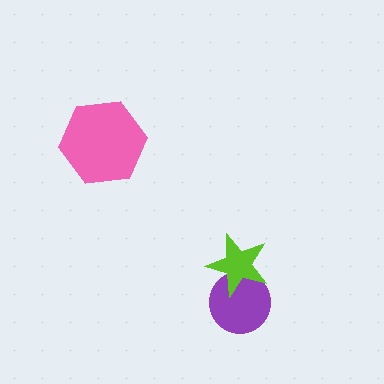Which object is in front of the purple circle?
The lime star is in front of the purple circle.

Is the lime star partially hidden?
No, no other shape covers it.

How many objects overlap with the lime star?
1 object overlaps with the lime star.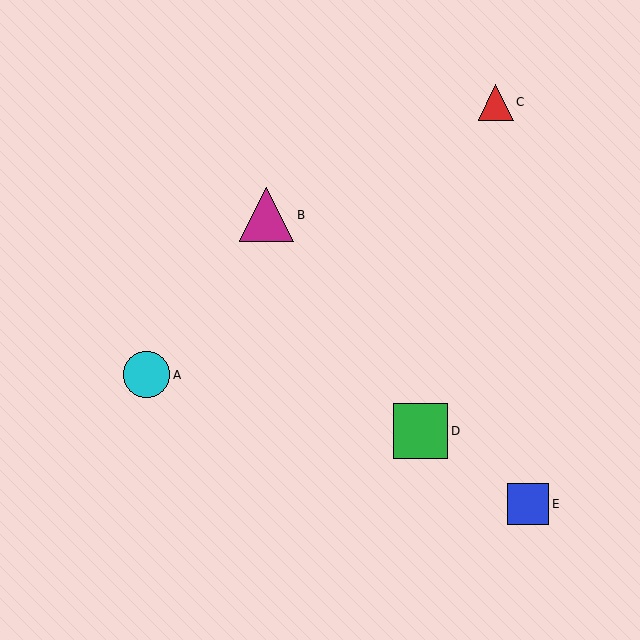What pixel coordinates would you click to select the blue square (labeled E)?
Click at (528, 504) to select the blue square E.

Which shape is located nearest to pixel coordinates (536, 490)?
The blue square (labeled E) at (528, 504) is nearest to that location.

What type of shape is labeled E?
Shape E is a blue square.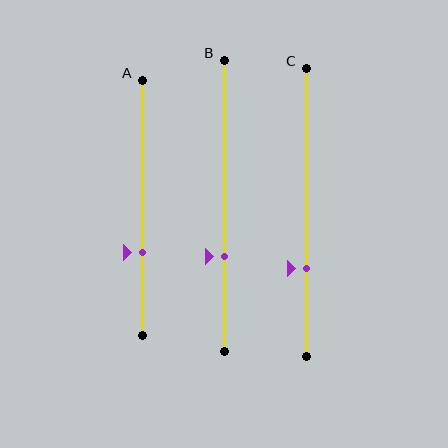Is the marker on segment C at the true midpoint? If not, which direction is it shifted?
No, the marker on segment C is shifted downward by about 20% of the segment length.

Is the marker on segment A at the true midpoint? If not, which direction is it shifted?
No, the marker on segment A is shifted downward by about 18% of the segment length.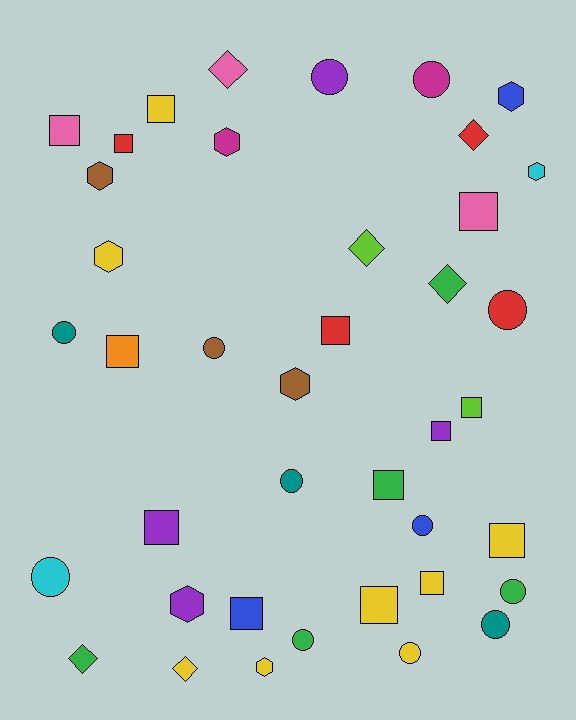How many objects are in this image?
There are 40 objects.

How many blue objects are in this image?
There are 3 blue objects.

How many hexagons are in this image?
There are 8 hexagons.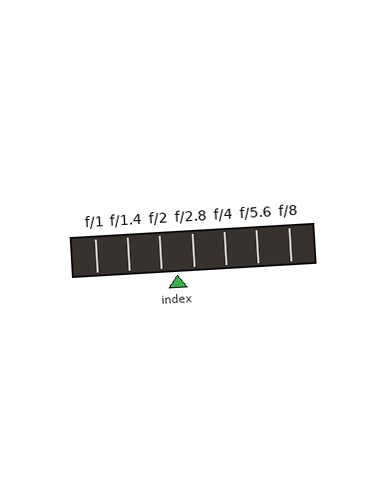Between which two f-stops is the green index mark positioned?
The index mark is between f/2 and f/2.8.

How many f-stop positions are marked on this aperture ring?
There are 7 f-stop positions marked.